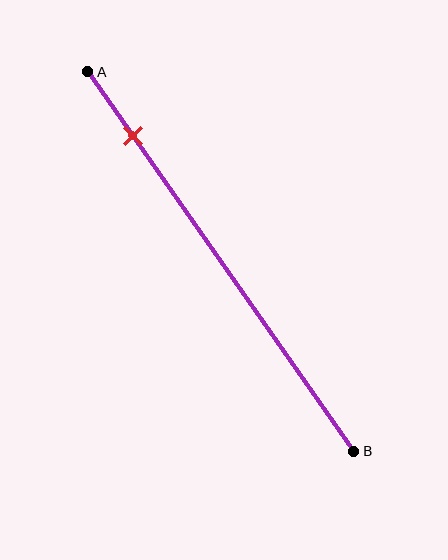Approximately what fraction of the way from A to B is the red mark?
The red mark is approximately 15% of the way from A to B.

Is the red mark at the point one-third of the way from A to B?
No, the mark is at about 15% from A, not at the 33% one-third point.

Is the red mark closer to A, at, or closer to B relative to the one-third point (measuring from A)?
The red mark is closer to point A than the one-third point of segment AB.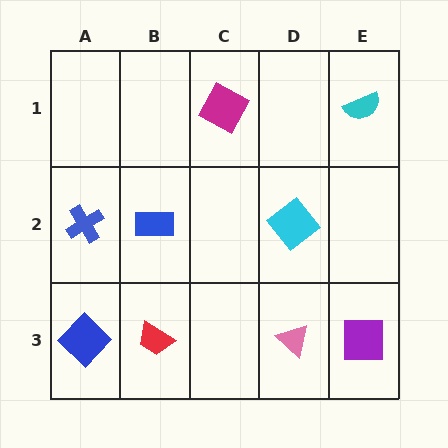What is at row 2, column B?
A blue rectangle.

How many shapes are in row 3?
4 shapes.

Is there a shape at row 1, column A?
No, that cell is empty.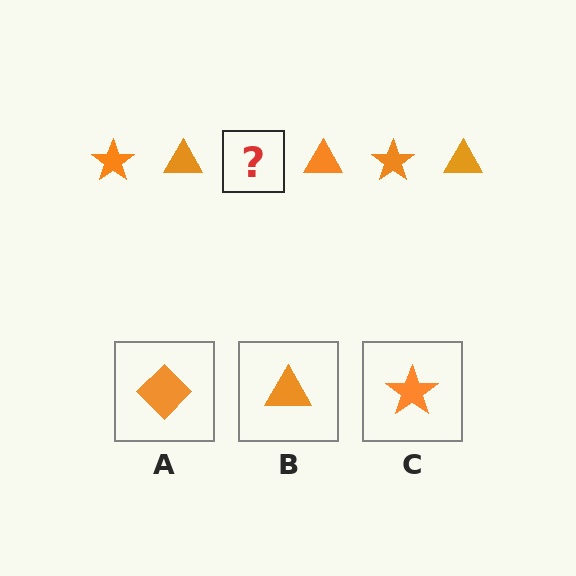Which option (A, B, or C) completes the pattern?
C.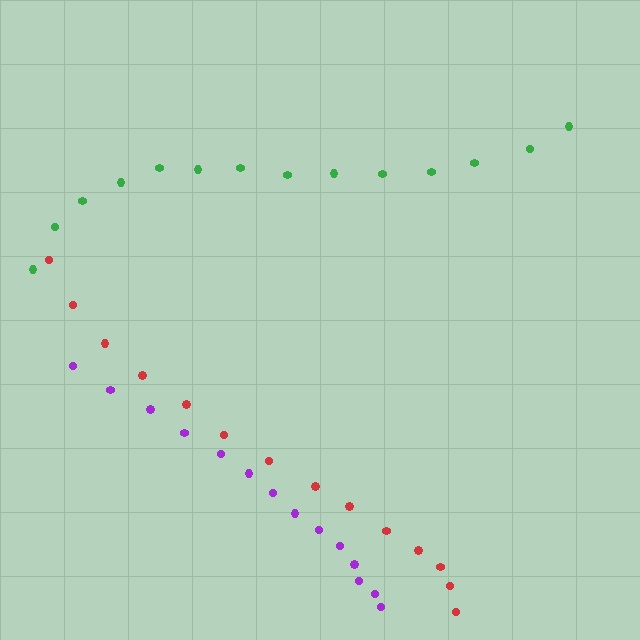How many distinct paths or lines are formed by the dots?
There are 3 distinct paths.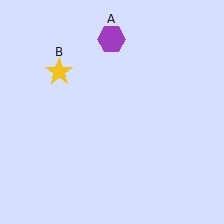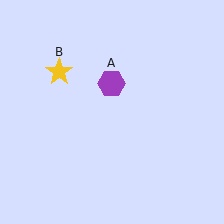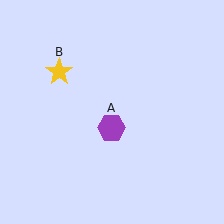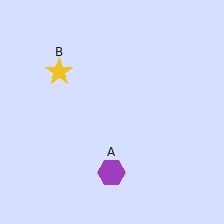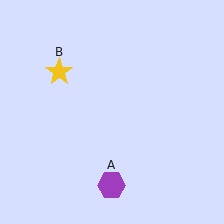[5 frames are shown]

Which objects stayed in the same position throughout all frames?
Yellow star (object B) remained stationary.